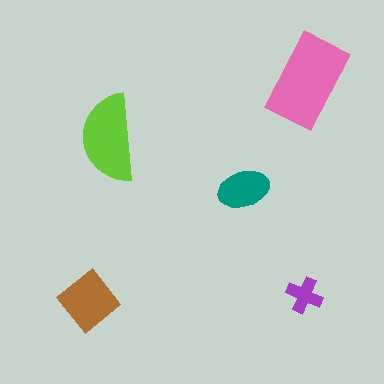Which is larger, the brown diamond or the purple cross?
The brown diamond.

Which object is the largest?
The pink rectangle.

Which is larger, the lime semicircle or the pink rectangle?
The pink rectangle.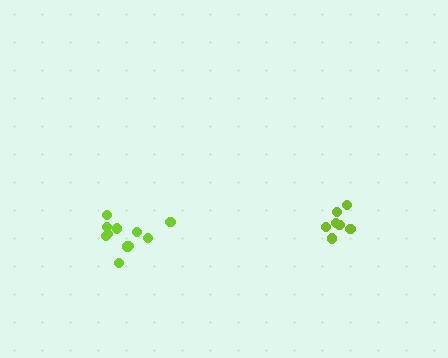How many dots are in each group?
Group 1: 11 dots, Group 2: 7 dots (18 total).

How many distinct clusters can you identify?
There are 2 distinct clusters.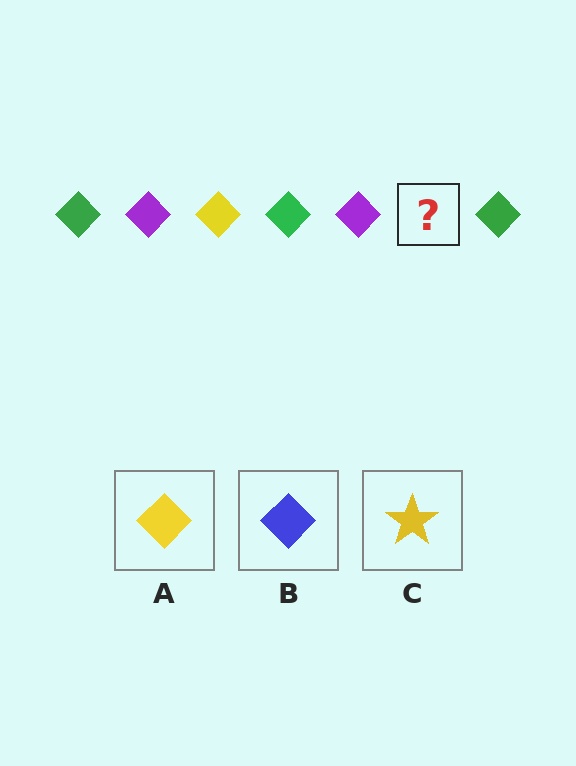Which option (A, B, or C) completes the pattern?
A.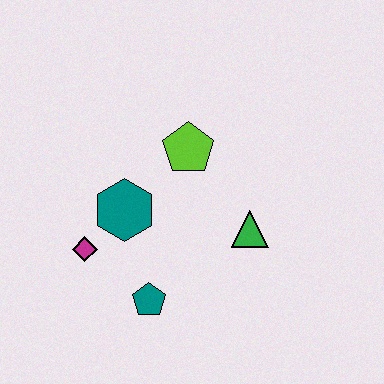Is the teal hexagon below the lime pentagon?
Yes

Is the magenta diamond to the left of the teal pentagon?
Yes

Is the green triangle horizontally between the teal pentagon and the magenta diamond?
No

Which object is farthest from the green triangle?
The magenta diamond is farthest from the green triangle.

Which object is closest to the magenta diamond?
The teal hexagon is closest to the magenta diamond.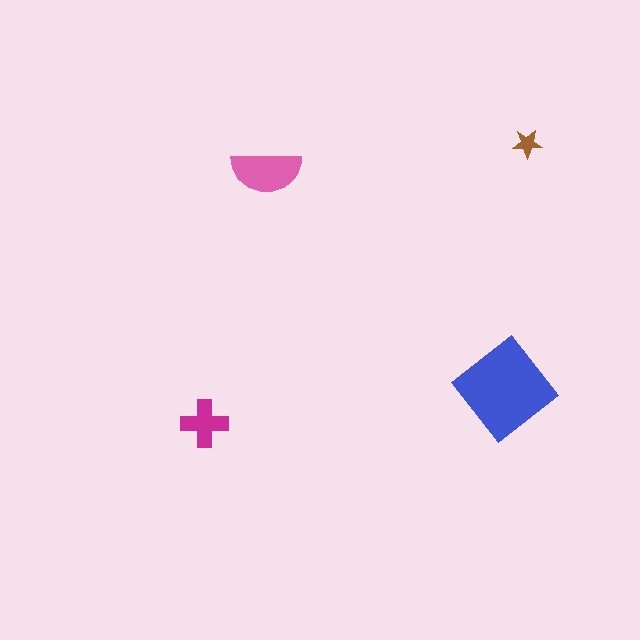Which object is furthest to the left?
The magenta cross is leftmost.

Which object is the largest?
The blue diamond.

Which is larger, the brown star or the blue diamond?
The blue diamond.